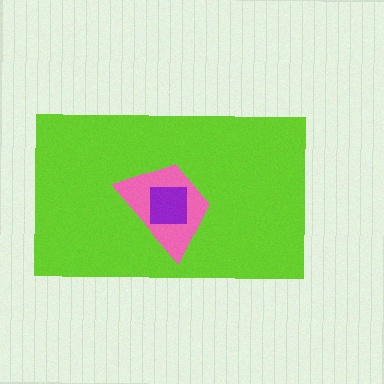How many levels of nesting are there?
3.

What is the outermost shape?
The lime rectangle.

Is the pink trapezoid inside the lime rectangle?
Yes.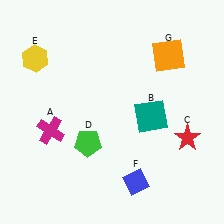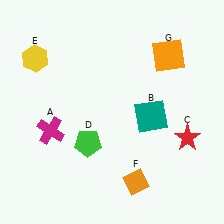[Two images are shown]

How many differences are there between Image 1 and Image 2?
There is 1 difference between the two images.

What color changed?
The diamond (F) changed from blue in Image 1 to orange in Image 2.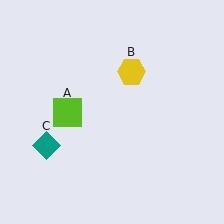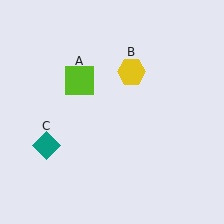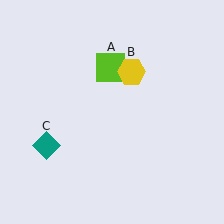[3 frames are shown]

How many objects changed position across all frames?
1 object changed position: lime square (object A).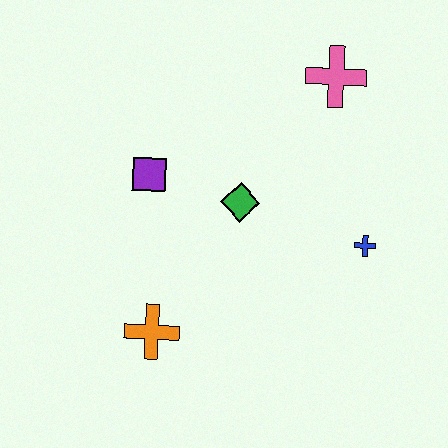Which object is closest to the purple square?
The green diamond is closest to the purple square.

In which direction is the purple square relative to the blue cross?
The purple square is to the left of the blue cross.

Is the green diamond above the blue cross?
Yes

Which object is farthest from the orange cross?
The pink cross is farthest from the orange cross.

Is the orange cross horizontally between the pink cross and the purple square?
Yes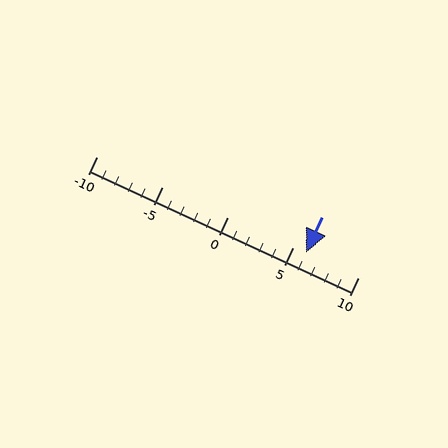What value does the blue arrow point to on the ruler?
The blue arrow points to approximately 6.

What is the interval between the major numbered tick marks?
The major tick marks are spaced 5 units apart.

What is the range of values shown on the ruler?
The ruler shows values from -10 to 10.